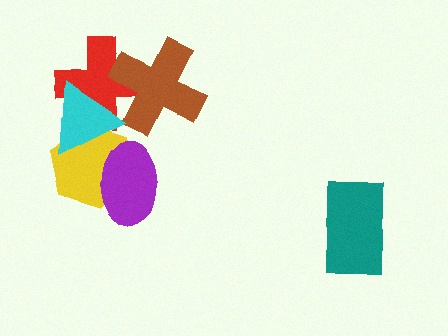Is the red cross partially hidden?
Yes, it is partially covered by another shape.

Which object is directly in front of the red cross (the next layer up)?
The brown cross is directly in front of the red cross.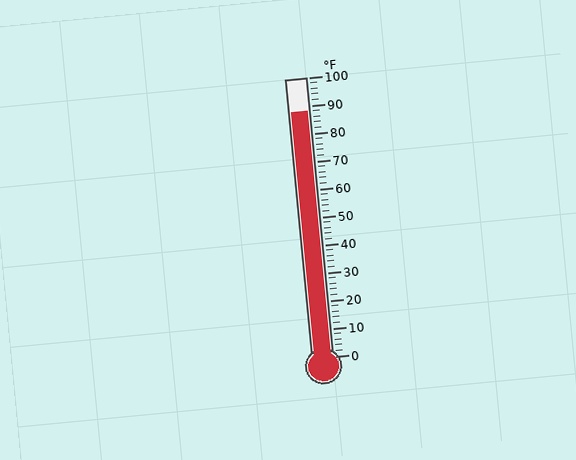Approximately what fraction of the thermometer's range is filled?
The thermometer is filled to approximately 90% of its range.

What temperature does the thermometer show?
The thermometer shows approximately 88°F.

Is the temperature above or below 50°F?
The temperature is above 50°F.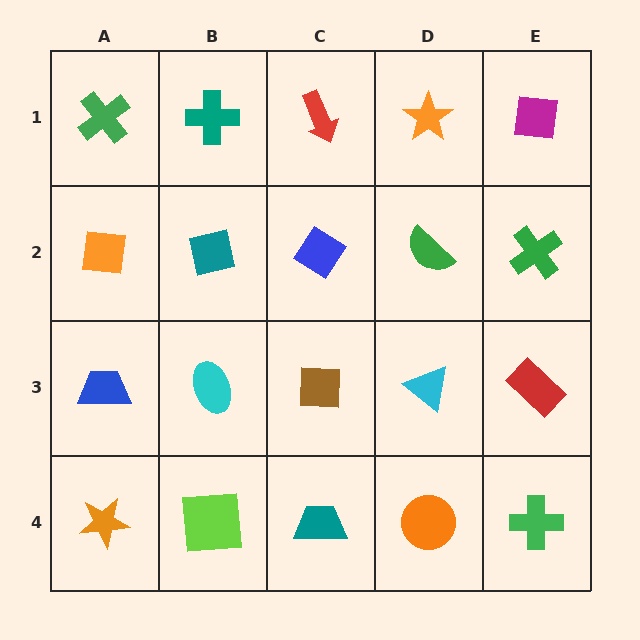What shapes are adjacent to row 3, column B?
A teal square (row 2, column B), a lime square (row 4, column B), a blue trapezoid (row 3, column A), a brown square (row 3, column C).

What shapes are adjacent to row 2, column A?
A green cross (row 1, column A), a blue trapezoid (row 3, column A), a teal square (row 2, column B).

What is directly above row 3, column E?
A green cross.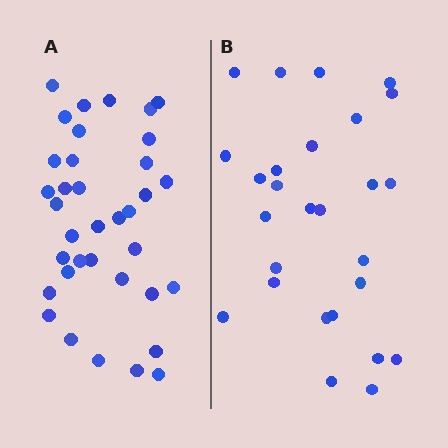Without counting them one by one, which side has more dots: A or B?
Region A (the left region) has more dots.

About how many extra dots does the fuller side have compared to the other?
Region A has roughly 8 or so more dots than region B.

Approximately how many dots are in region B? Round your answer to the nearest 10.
About 30 dots. (The exact count is 27, which rounds to 30.)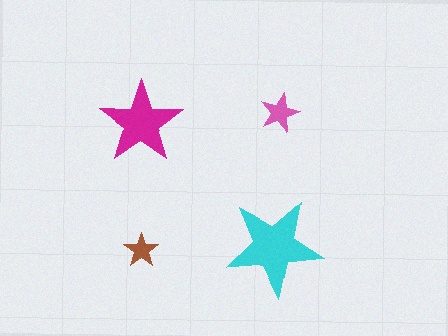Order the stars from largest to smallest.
the cyan one, the magenta one, the pink one, the brown one.